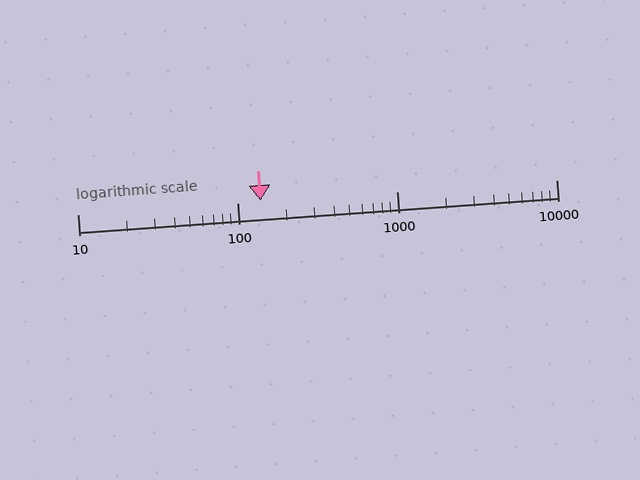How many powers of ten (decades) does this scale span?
The scale spans 3 decades, from 10 to 10000.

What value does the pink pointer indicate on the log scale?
The pointer indicates approximately 140.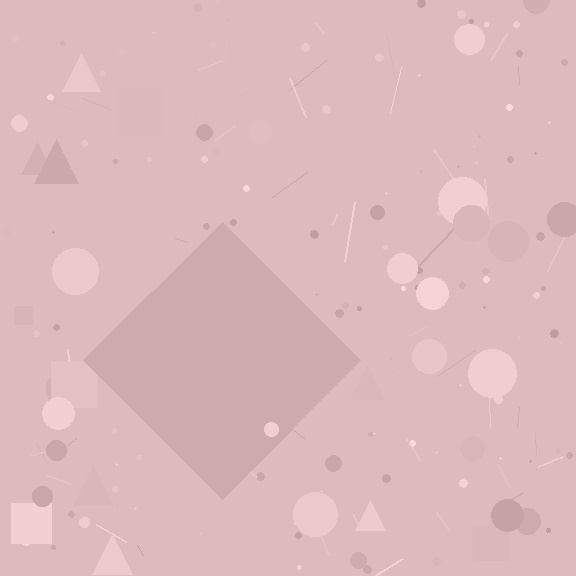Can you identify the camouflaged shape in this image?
The camouflaged shape is a diamond.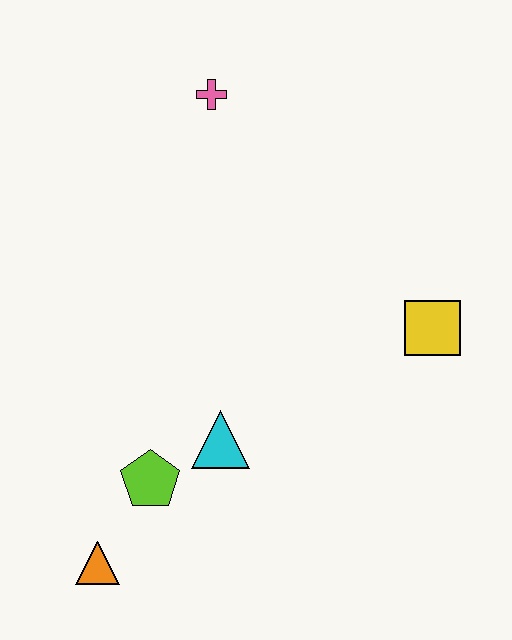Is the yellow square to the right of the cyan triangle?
Yes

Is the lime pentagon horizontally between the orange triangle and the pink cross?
Yes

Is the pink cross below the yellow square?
No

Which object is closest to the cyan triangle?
The lime pentagon is closest to the cyan triangle.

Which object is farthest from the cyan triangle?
The pink cross is farthest from the cyan triangle.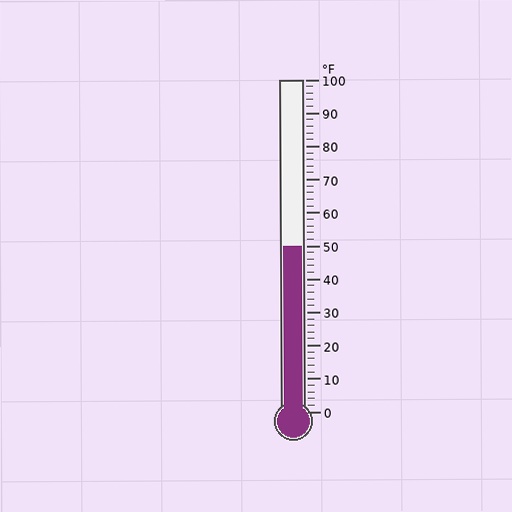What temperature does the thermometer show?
The thermometer shows approximately 50°F.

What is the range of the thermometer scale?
The thermometer scale ranges from 0°F to 100°F.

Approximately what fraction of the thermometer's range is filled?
The thermometer is filled to approximately 50% of its range.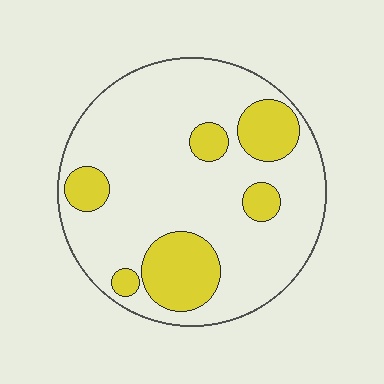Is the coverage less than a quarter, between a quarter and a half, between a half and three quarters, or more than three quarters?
Less than a quarter.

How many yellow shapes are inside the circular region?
6.